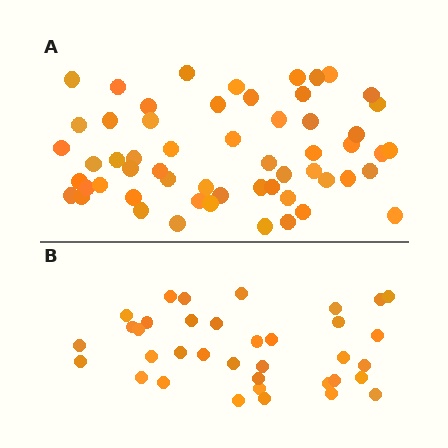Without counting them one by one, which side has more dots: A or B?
Region A (the top region) has more dots.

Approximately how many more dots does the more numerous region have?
Region A has approximately 20 more dots than region B.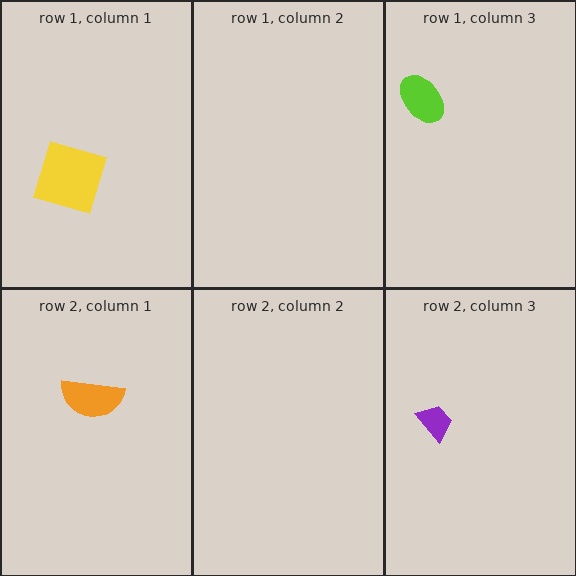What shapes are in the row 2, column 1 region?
The orange semicircle.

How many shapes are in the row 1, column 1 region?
1.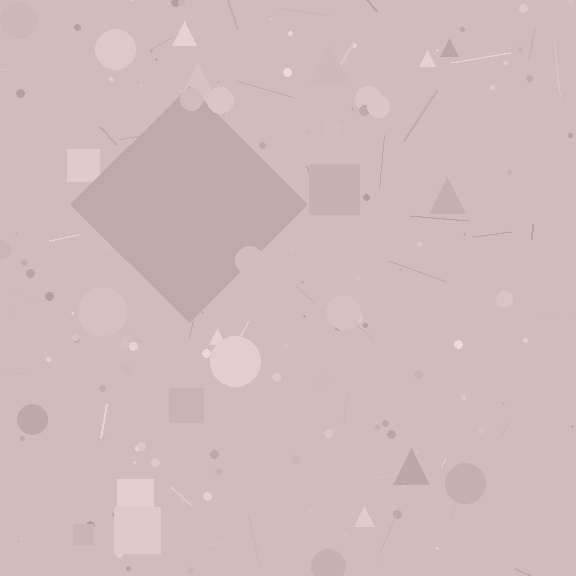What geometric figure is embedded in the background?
A diamond is embedded in the background.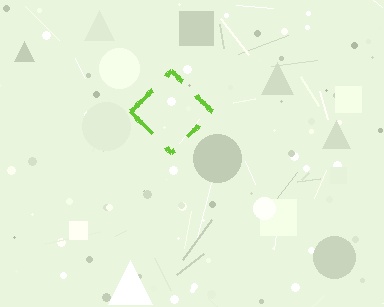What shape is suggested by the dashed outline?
The dashed outline suggests a diamond.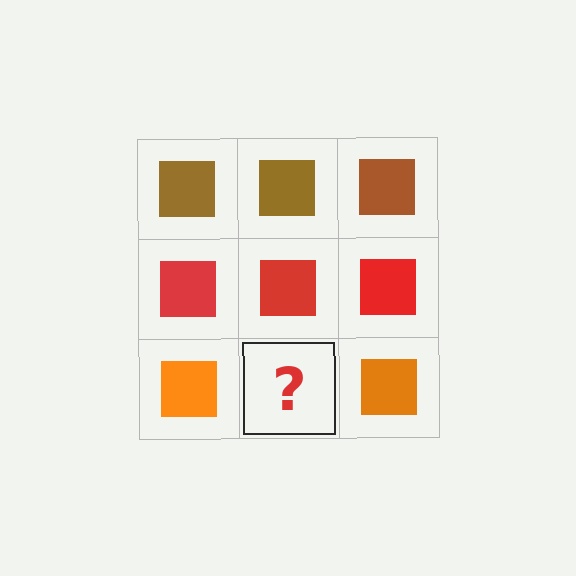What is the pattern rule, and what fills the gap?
The rule is that each row has a consistent color. The gap should be filled with an orange square.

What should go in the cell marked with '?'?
The missing cell should contain an orange square.